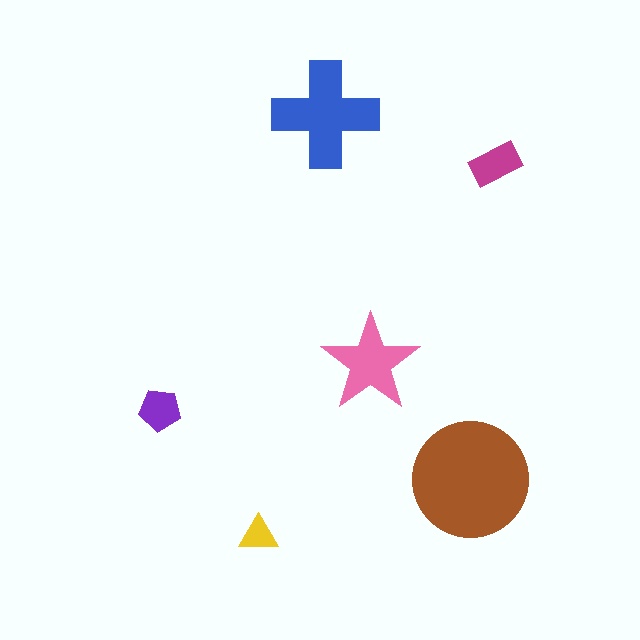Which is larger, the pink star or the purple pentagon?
The pink star.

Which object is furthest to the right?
The magenta rectangle is rightmost.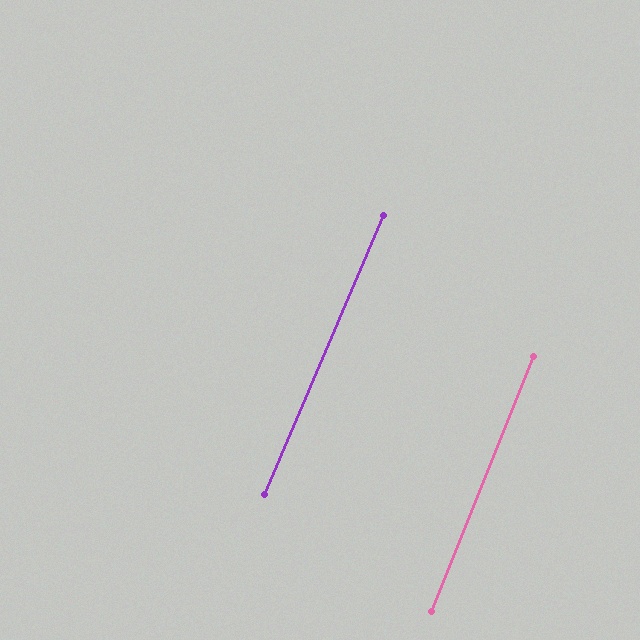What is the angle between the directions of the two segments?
Approximately 2 degrees.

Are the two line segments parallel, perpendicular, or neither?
Parallel — their directions differ by only 1.6°.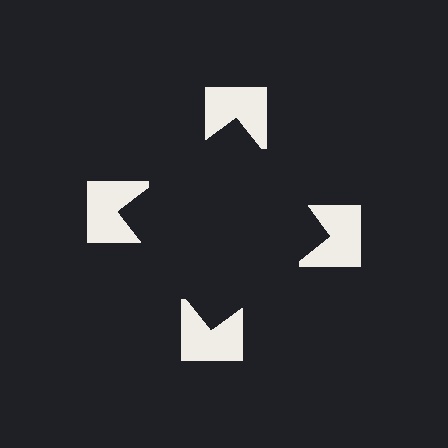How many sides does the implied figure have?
4 sides.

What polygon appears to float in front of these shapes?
An illusory square — its edges are inferred from the aligned wedge cuts in the notched squares, not physically drawn.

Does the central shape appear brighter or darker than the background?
It typically appears slightly darker than the background, even though no actual brightness change is drawn.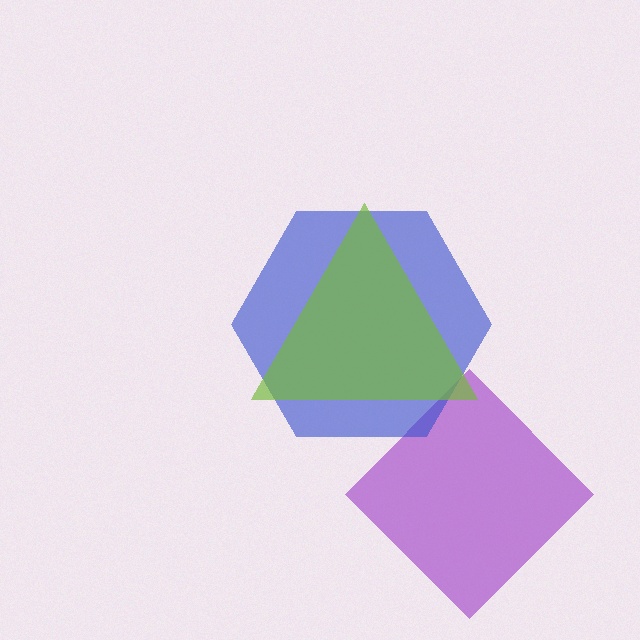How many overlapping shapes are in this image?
There are 3 overlapping shapes in the image.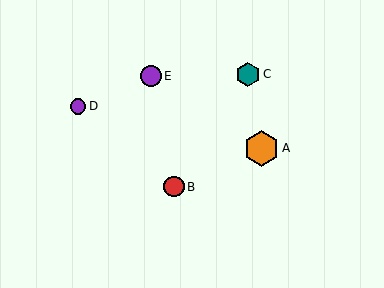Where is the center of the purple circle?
The center of the purple circle is at (78, 106).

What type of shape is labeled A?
Shape A is an orange hexagon.